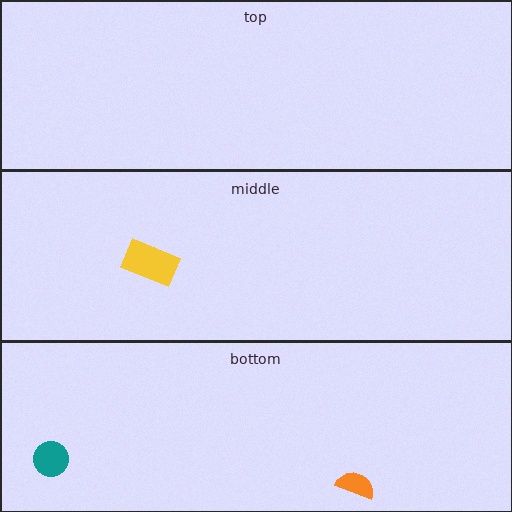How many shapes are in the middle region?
1.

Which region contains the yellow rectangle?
The middle region.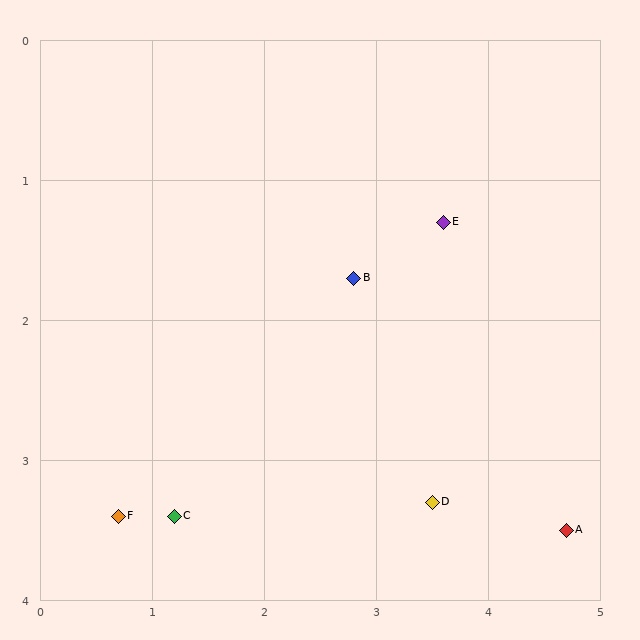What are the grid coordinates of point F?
Point F is at approximately (0.7, 3.4).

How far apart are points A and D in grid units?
Points A and D are about 1.2 grid units apart.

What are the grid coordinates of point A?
Point A is at approximately (4.7, 3.5).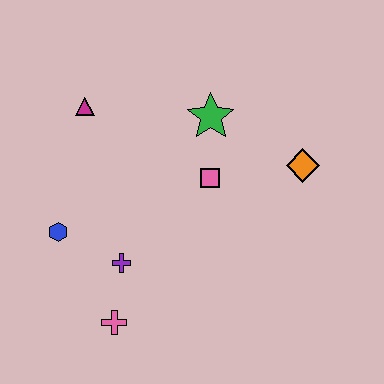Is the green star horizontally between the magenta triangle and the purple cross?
No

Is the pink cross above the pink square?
No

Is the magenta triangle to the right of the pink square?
No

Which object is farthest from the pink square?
The pink cross is farthest from the pink square.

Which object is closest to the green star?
The pink square is closest to the green star.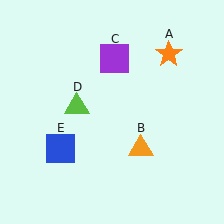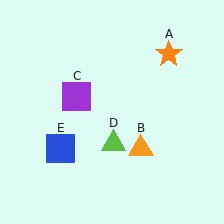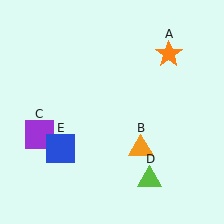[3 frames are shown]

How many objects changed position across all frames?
2 objects changed position: purple square (object C), lime triangle (object D).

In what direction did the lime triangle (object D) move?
The lime triangle (object D) moved down and to the right.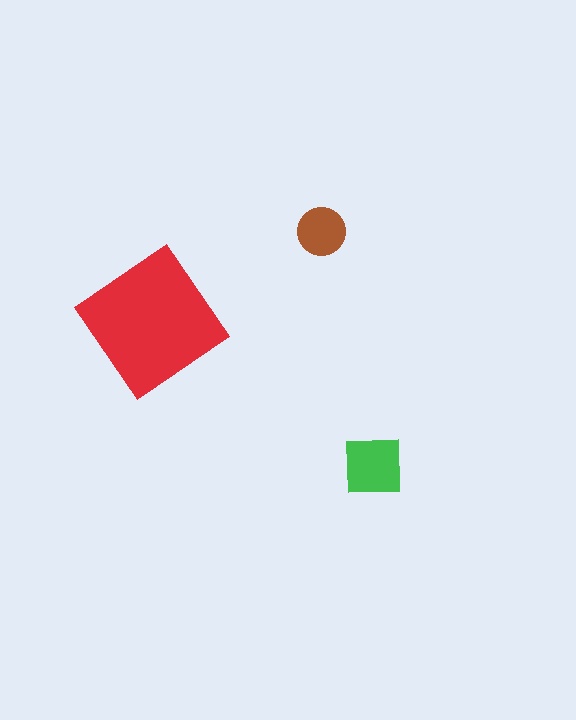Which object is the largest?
The red diamond.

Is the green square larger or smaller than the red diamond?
Smaller.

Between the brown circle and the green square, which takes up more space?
The green square.